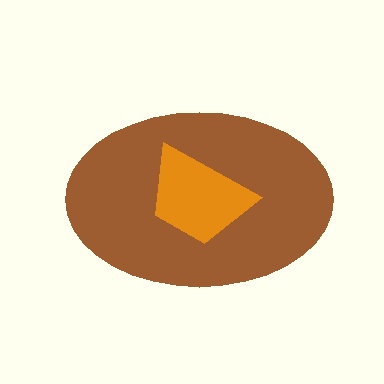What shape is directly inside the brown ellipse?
The orange trapezoid.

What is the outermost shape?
The brown ellipse.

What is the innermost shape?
The orange trapezoid.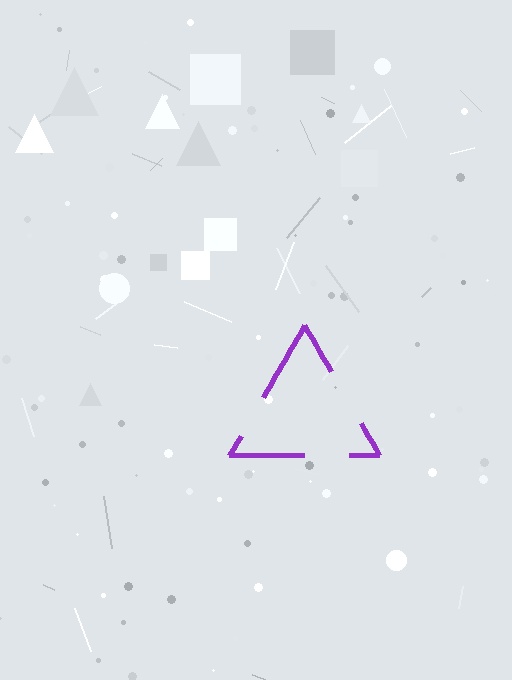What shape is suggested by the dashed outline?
The dashed outline suggests a triangle.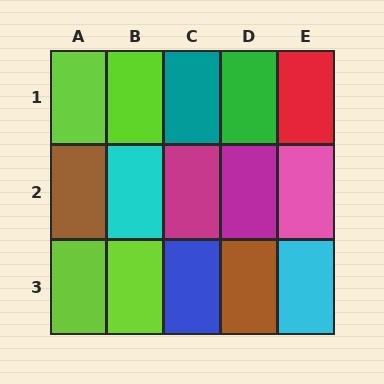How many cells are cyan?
2 cells are cyan.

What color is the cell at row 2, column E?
Pink.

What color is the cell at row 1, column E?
Red.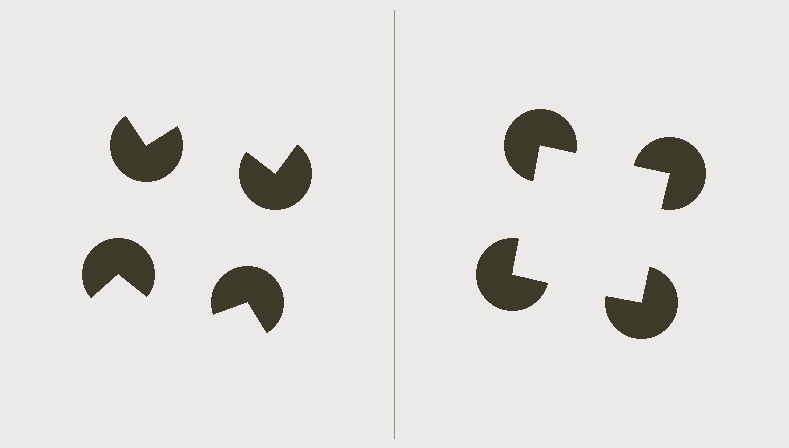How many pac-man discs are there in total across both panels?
8 — 4 on each side.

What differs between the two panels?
The pac-man discs are positioned identically on both sides; only the wedge orientations differ. On the right they align to a square; on the left they are misaligned.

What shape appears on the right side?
An illusory square.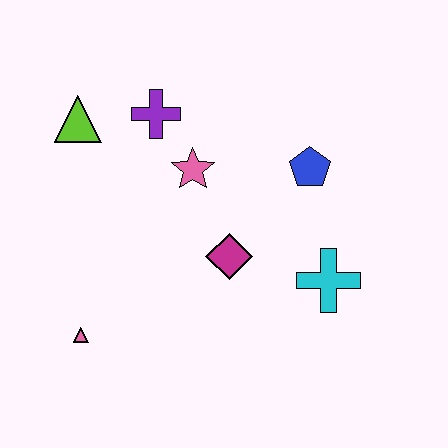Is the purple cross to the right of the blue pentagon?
No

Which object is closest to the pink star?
The purple cross is closest to the pink star.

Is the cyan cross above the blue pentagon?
No